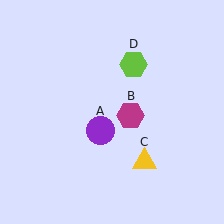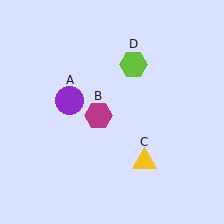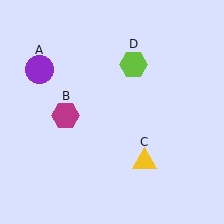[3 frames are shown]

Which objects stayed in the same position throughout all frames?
Yellow triangle (object C) and lime hexagon (object D) remained stationary.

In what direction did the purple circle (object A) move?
The purple circle (object A) moved up and to the left.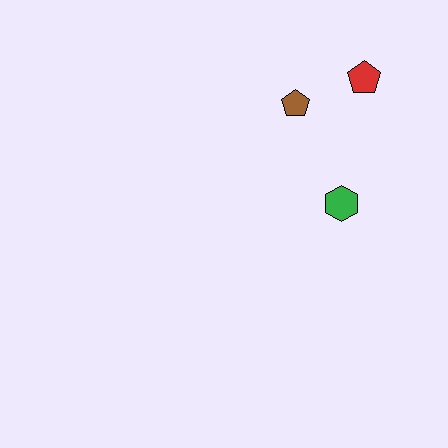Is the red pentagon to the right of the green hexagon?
Yes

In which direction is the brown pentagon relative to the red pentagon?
The brown pentagon is to the left of the red pentagon.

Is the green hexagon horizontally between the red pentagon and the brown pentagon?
Yes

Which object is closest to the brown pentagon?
The red pentagon is closest to the brown pentagon.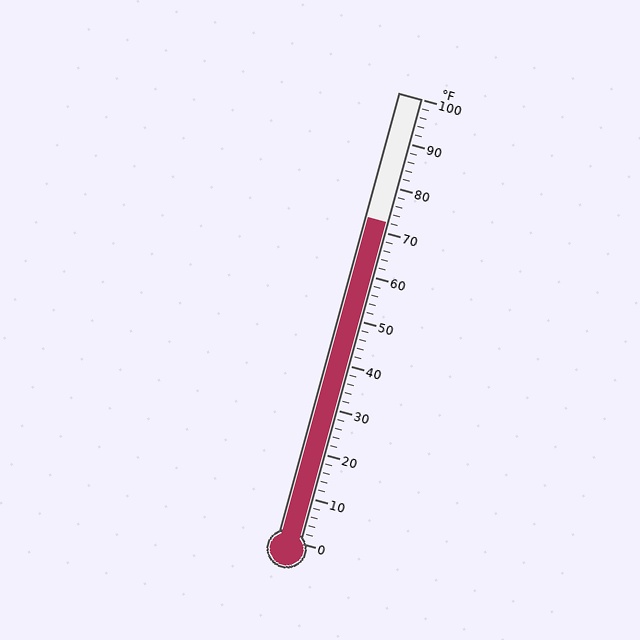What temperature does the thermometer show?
The thermometer shows approximately 72°F.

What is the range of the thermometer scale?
The thermometer scale ranges from 0°F to 100°F.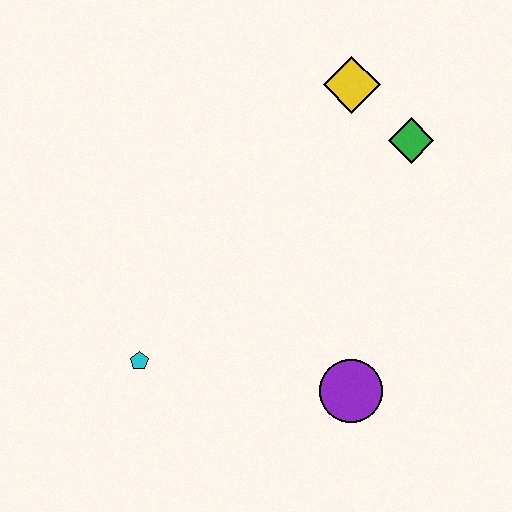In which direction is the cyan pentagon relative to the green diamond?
The cyan pentagon is to the left of the green diamond.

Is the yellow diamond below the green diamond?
No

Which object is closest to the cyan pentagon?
The purple circle is closest to the cyan pentagon.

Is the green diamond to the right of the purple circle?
Yes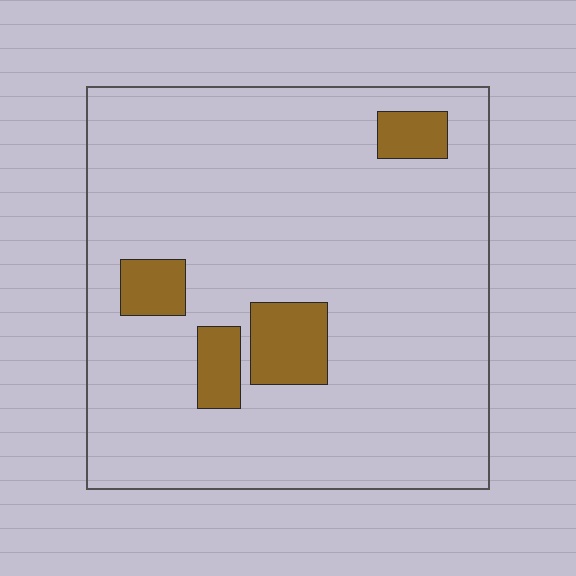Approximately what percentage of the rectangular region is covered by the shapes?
Approximately 10%.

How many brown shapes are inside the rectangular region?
4.